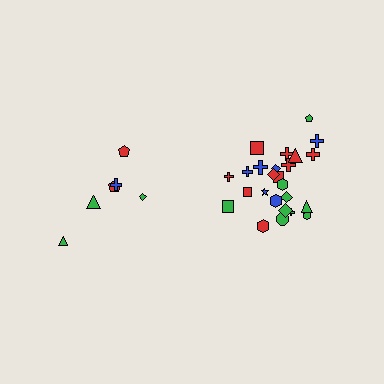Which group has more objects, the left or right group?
The right group.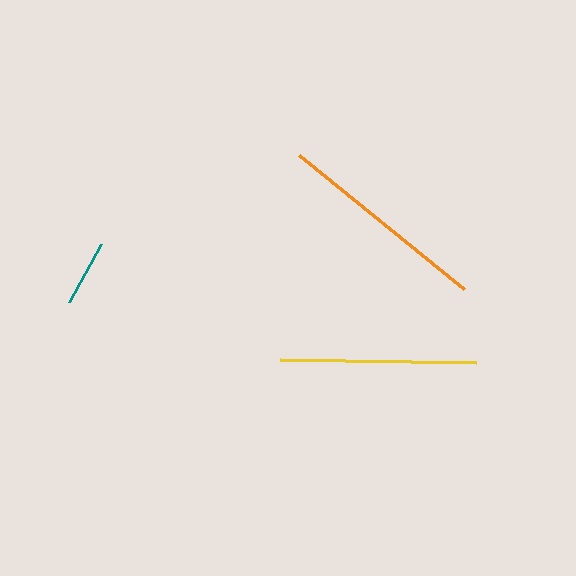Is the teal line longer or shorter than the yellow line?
The yellow line is longer than the teal line.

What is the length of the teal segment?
The teal segment is approximately 66 pixels long.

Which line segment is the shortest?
The teal line is the shortest at approximately 66 pixels.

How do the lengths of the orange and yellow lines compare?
The orange and yellow lines are approximately the same length.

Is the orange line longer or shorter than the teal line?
The orange line is longer than the teal line.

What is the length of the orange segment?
The orange segment is approximately 212 pixels long.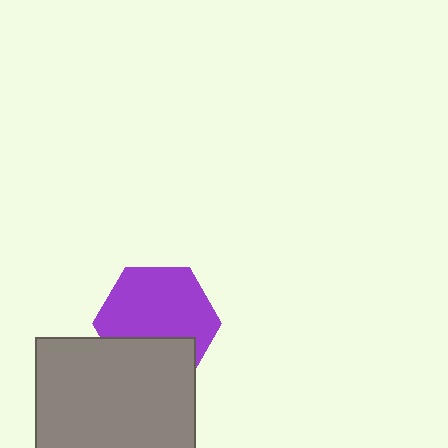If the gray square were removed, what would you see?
You would see the complete purple hexagon.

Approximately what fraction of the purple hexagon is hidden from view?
Roughly 32% of the purple hexagon is hidden behind the gray square.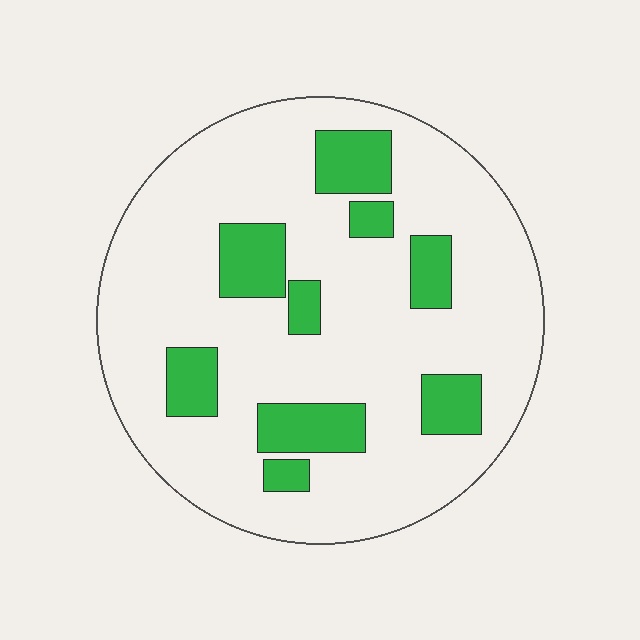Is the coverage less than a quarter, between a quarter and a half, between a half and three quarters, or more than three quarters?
Less than a quarter.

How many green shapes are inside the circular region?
9.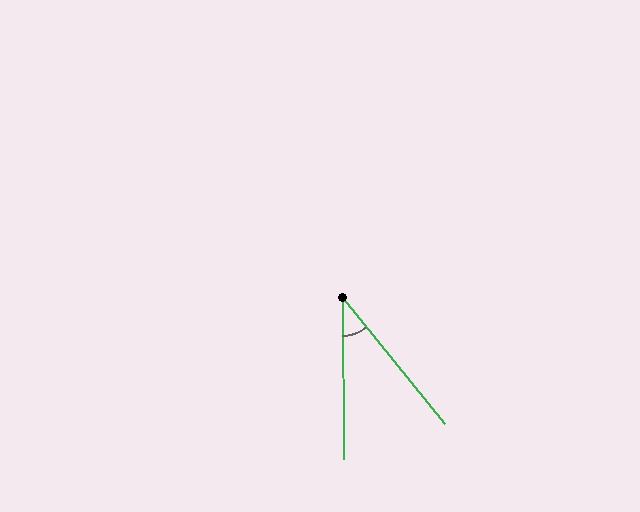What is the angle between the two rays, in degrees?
Approximately 39 degrees.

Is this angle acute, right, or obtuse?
It is acute.